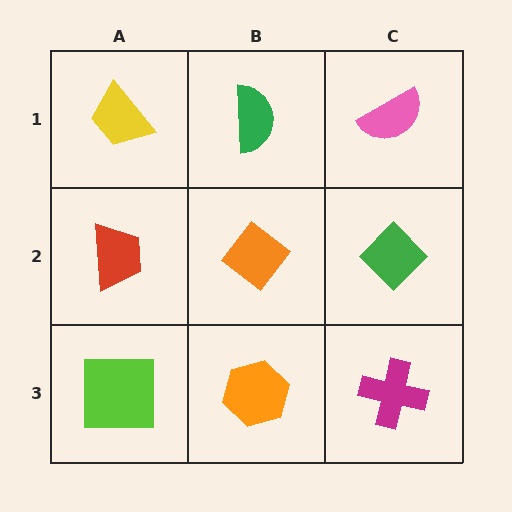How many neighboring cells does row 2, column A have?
3.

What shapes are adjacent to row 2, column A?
A yellow trapezoid (row 1, column A), a lime square (row 3, column A), an orange diamond (row 2, column B).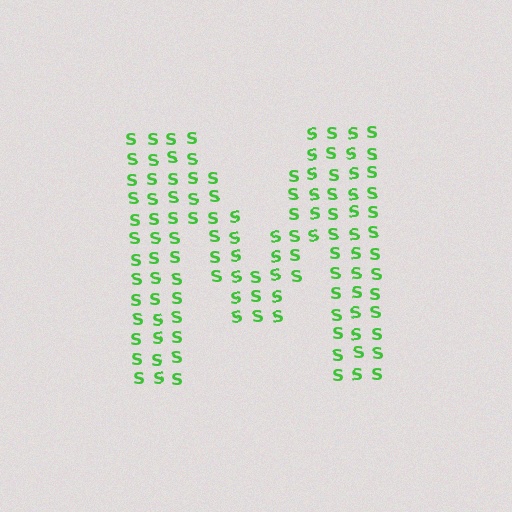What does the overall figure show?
The overall figure shows the letter M.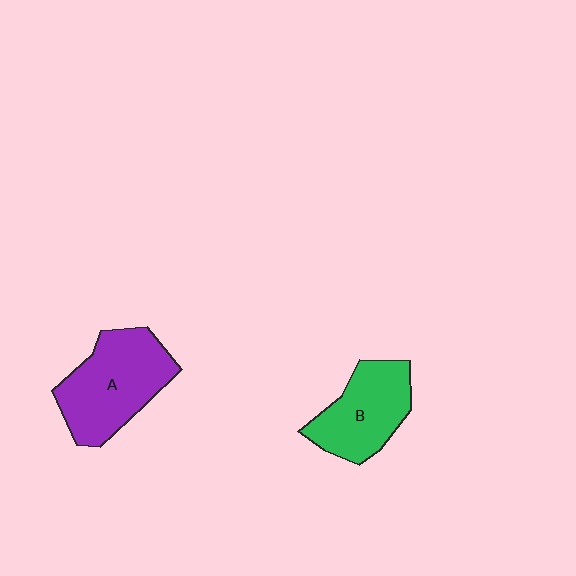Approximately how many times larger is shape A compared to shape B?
Approximately 1.3 times.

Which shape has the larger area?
Shape A (purple).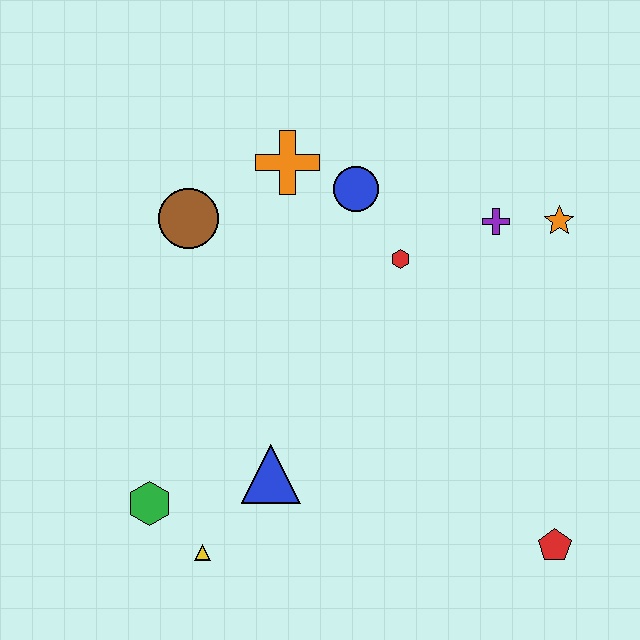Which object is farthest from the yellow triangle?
The orange star is farthest from the yellow triangle.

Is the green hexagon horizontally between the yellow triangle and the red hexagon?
No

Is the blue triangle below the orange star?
Yes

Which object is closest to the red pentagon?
The blue triangle is closest to the red pentagon.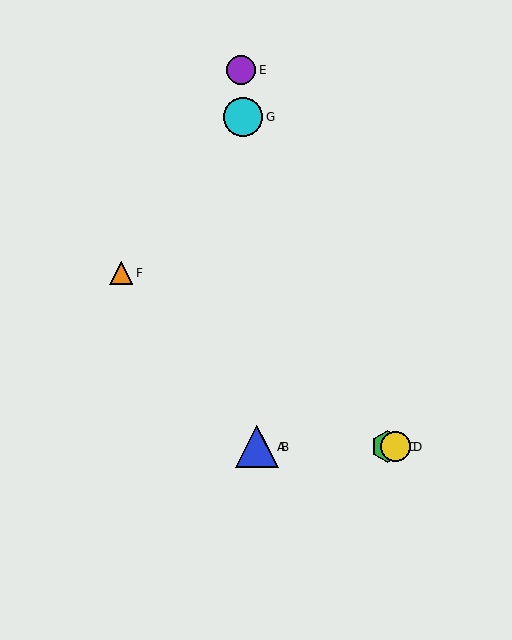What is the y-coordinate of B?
Object B is at y≈447.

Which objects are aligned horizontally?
Objects A, B, C, D are aligned horizontally.